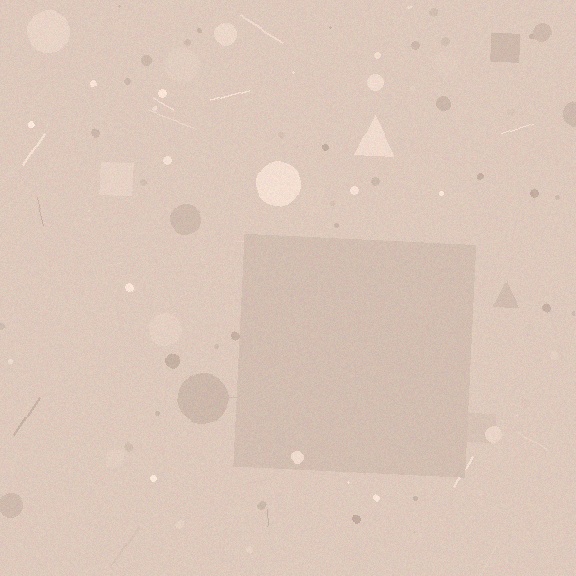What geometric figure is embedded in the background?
A square is embedded in the background.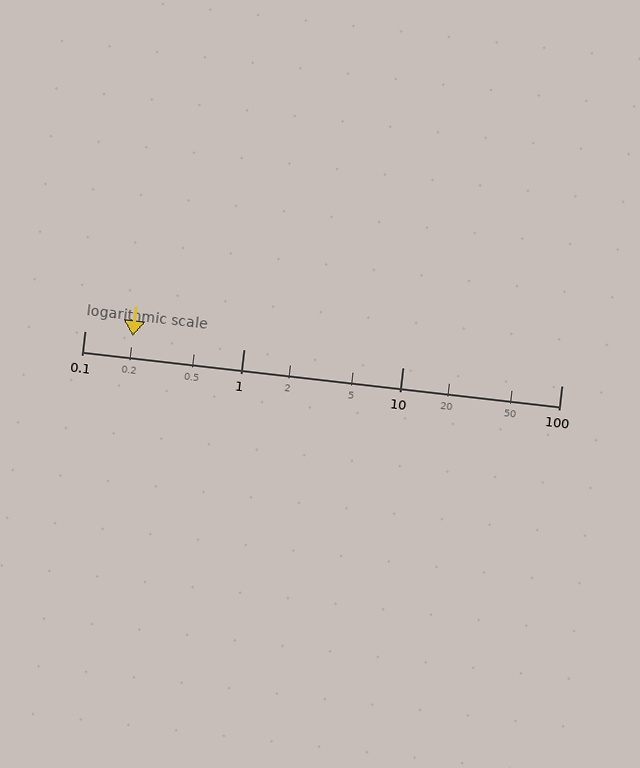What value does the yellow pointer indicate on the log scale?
The pointer indicates approximately 0.2.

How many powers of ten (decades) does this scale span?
The scale spans 3 decades, from 0.1 to 100.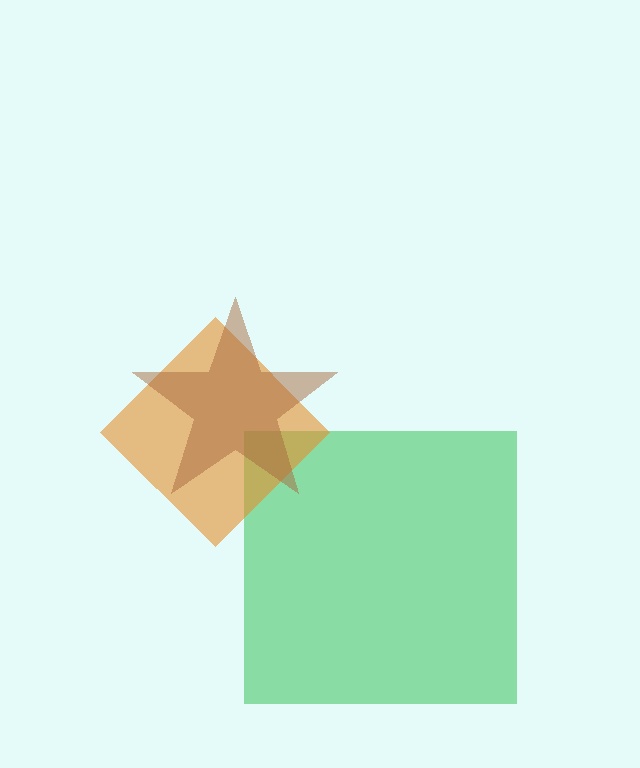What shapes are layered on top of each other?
The layered shapes are: a green square, an orange diamond, a brown star.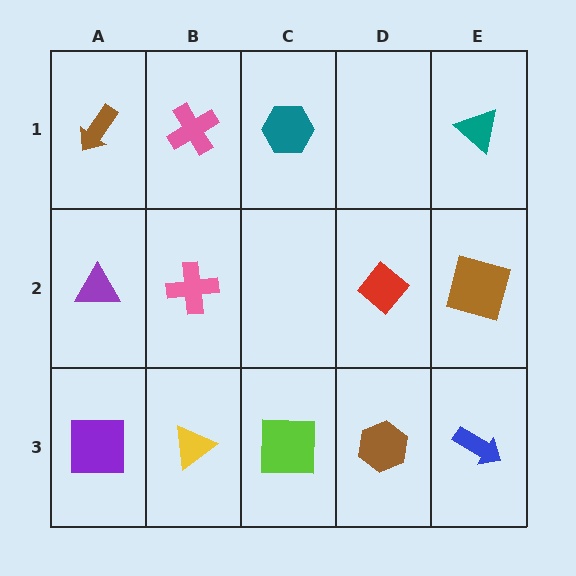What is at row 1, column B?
A pink cross.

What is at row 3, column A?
A purple square.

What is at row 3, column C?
A lime square.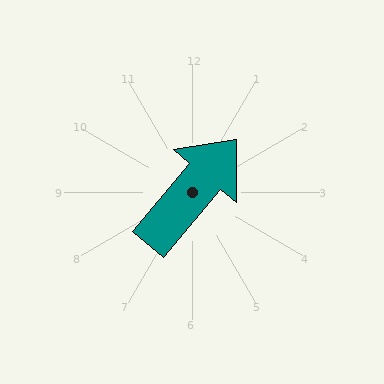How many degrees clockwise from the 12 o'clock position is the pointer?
Approximately 40 degrees.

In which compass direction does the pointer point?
Northeast.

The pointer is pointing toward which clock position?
Roughly 1 o'clock.